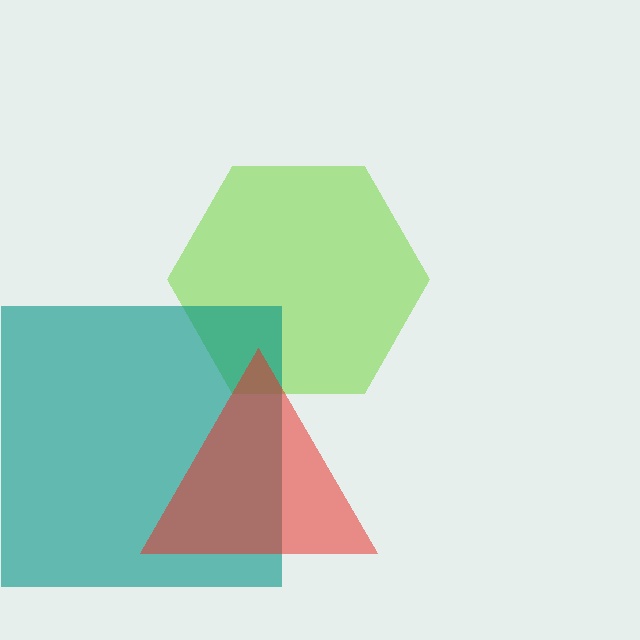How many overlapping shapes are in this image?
There are 3 overlapping shapes in the image.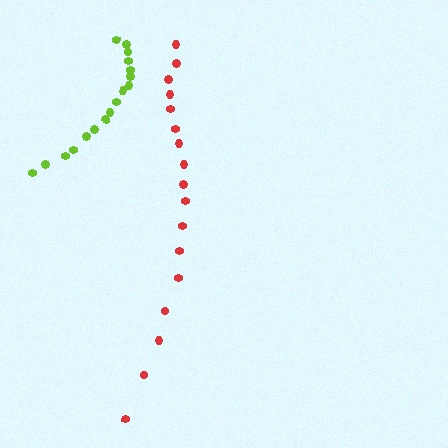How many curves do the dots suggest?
There are 2 distinct paths.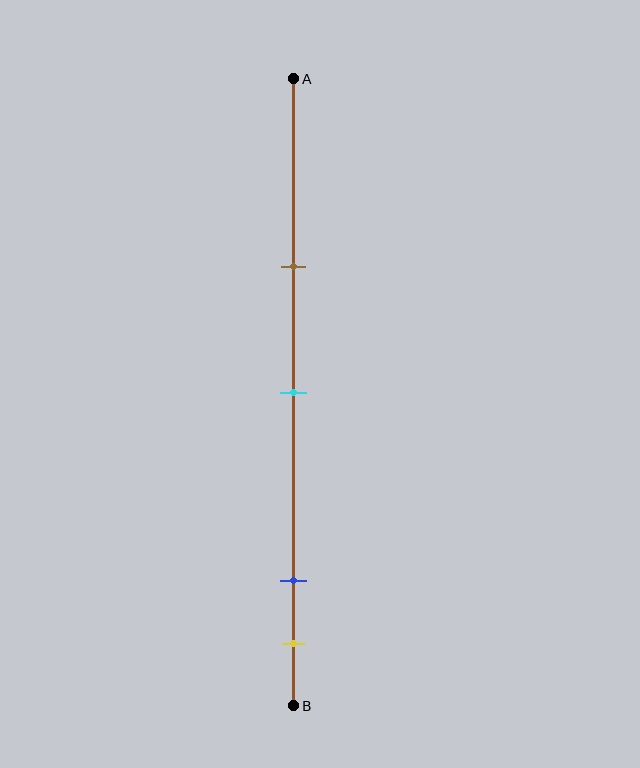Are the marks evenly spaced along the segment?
No, the marks are not evenly spaced.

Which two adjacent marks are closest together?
The blue and yellow marks are the closest adjacent pair.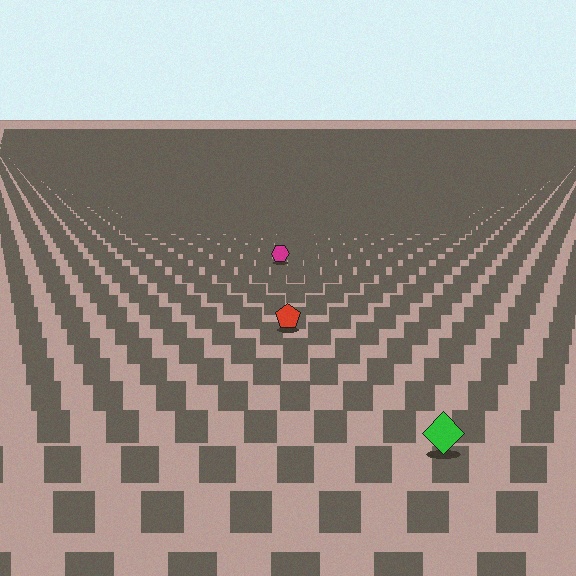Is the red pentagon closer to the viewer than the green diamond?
No. The green diamond is closer — you can tell from the texture gradient: the ground texture is coarser near it.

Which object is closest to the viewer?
The green diamond is closest. The texture marks near it are larger and more spread out.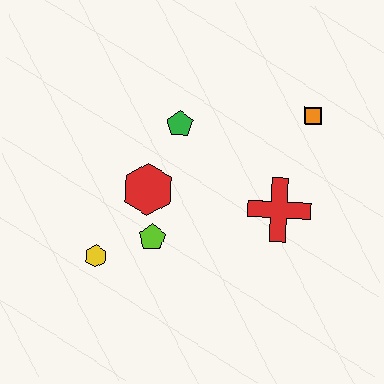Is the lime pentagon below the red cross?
Yes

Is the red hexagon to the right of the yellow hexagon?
Yes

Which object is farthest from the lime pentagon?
The orange square is farthest from the lime pentagon.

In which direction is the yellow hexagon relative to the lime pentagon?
The yellow hexagon is to the left of the lime pentagon.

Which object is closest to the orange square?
The red cross is closest to the orange square.